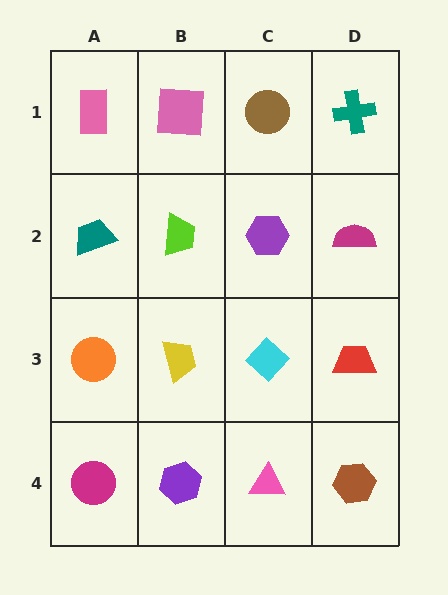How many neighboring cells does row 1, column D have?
2.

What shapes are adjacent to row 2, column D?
A teal cross (row 1, column D), a red trapezoid (row 3, column D), a purple hexagon (row 2, column C).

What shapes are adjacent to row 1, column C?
A purple hexagon (row 2, column C), a pink square (row 1, column B), a teal cross (row 1, column D).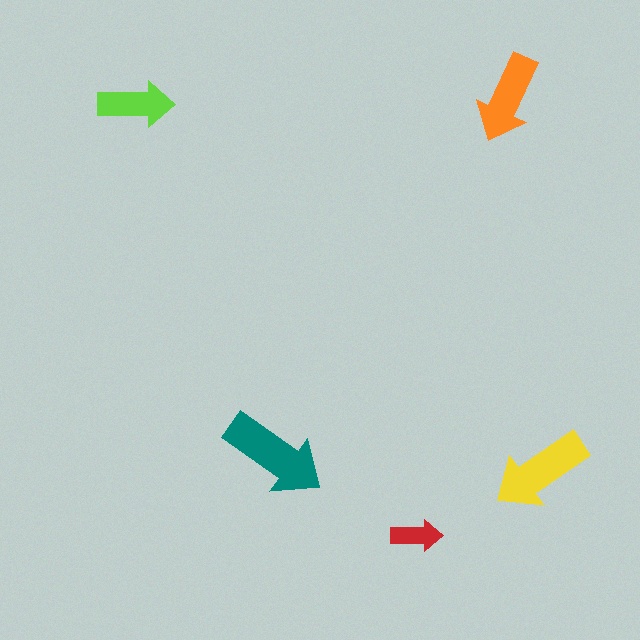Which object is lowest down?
The red arrow is bottommost.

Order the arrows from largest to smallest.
the teal one, the yellow one, the orange one, the lime one, the red one.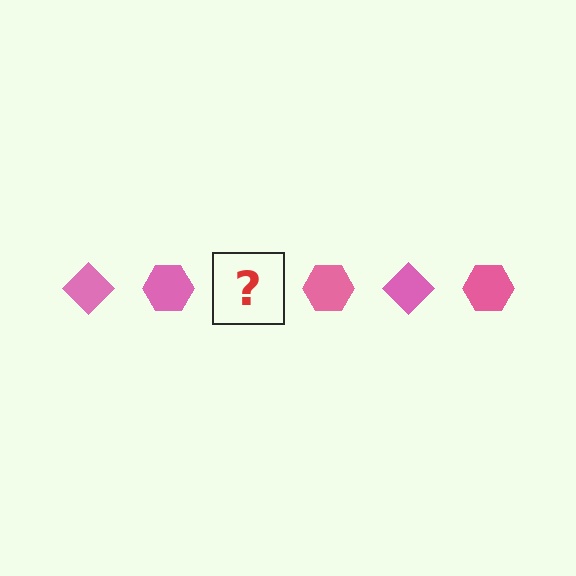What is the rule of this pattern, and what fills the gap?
The rule is that the pattern cycles through diamond, hexagon shapes in pink. The gap should be filled with a pink diamond.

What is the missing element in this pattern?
The missing element is a pink diamond.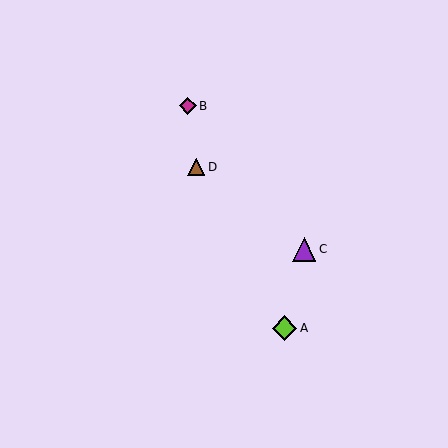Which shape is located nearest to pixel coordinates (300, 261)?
The purple triangle (labeled C) at (304, 250) is nearest to that location.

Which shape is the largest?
The lime diamond (labeled A) is the largest.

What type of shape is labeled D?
Shape D is a brown triangle.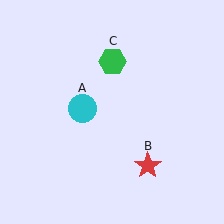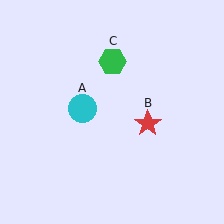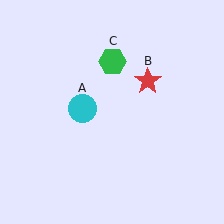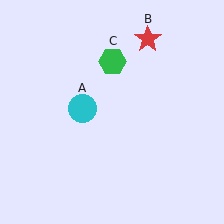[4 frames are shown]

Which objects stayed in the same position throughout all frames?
Cyan circle (object A) and green hexagon (object C) remained stationary.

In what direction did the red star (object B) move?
The red star (object B) moved up.